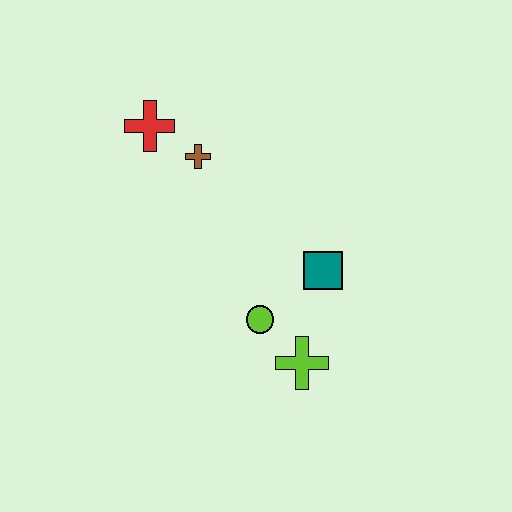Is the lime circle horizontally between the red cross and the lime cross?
Yes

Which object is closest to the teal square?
The lime circle is closest to the teal square.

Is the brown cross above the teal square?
Yes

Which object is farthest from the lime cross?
The red cross is farthest from the lime cross.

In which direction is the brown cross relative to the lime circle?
The brown cross is above the lime circle.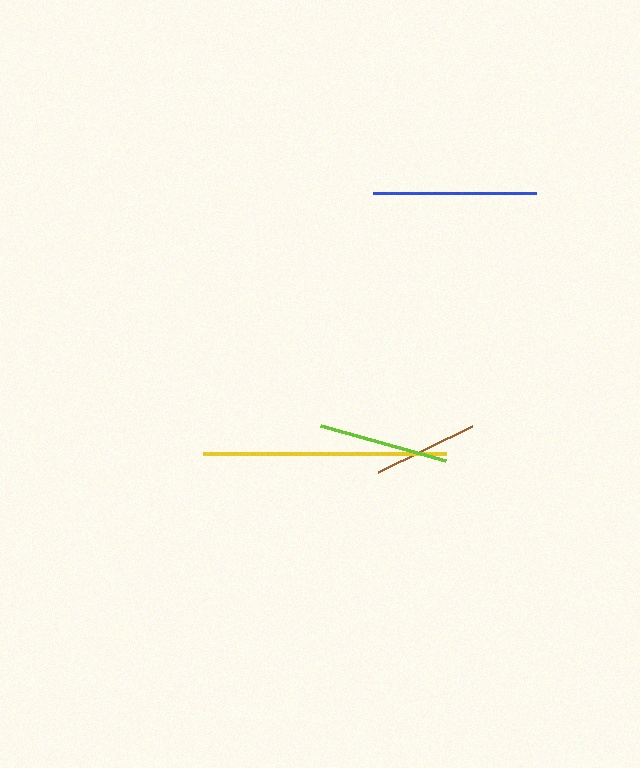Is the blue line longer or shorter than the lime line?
The blue line is longer than the lime line.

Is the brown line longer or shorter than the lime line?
The lime line is longer than the brown line.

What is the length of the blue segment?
The blue segment is approximately 164 pixels long.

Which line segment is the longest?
The yellow line is the longest at approximately 243 pixels.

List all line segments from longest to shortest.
From longest to shortest: yellow, blue, lime, brown.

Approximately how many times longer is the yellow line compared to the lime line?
The yellow line is approximately 1.9 times the length of the lime line.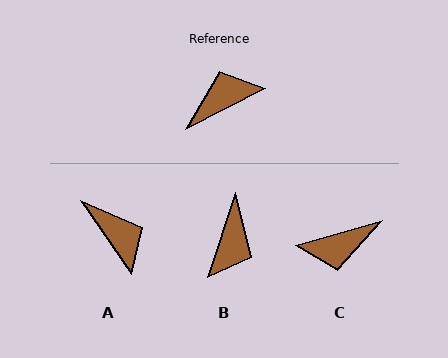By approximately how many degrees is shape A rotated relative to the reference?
Approximately 84 degrees clockwise.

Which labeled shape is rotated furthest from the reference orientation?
C, about 169 degrees away.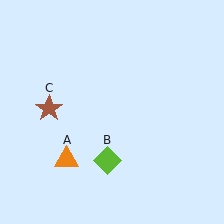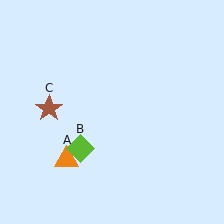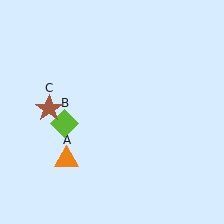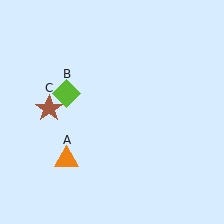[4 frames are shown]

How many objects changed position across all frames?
1 object changed position: lime diamond (object B).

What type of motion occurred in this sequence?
The lime diamond (object B) rotated clockwise around the center of the scene.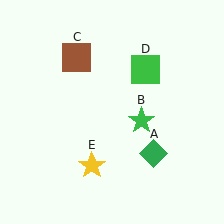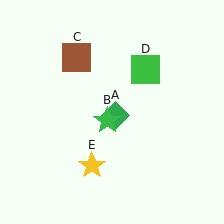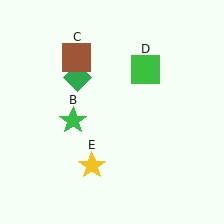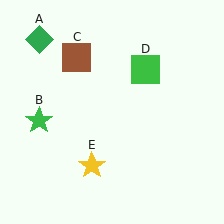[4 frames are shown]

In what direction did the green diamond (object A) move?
The green diamond (object A) moved up and to the left.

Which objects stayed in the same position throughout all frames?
Brown square (object C) and green square (object D) and yellow star (object E) remained stationary.